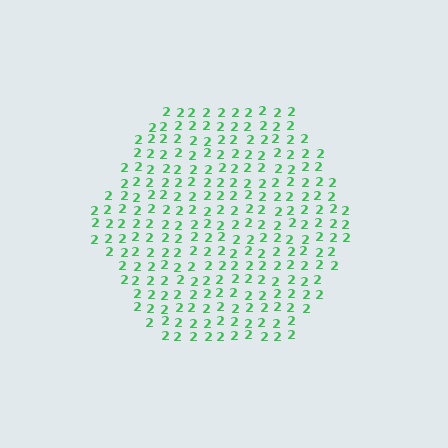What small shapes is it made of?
It is made of small digit 2's.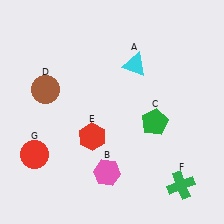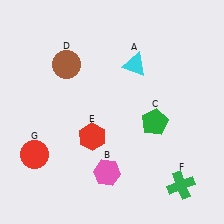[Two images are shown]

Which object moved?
The brown circle (D) moved up.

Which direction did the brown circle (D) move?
The brown circle (D) moved up.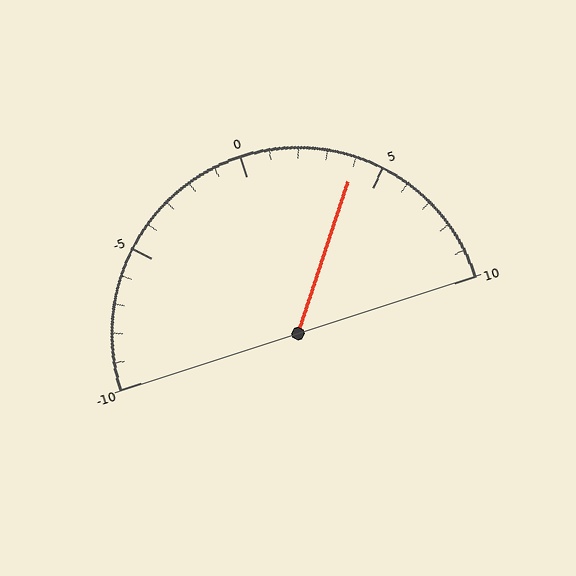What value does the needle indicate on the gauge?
The needle indicates approximately 4.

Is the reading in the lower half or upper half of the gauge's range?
The reading is in the upper half of the range (-10 to 10).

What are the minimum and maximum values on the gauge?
The gauge ranges from -10 to 10.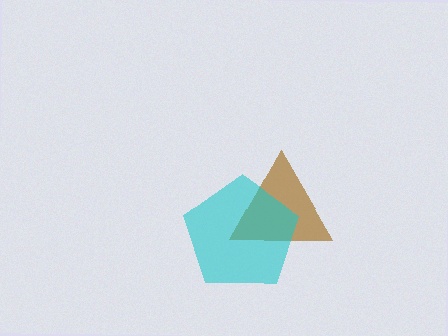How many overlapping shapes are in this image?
There are 2 overlapping shapes in the image.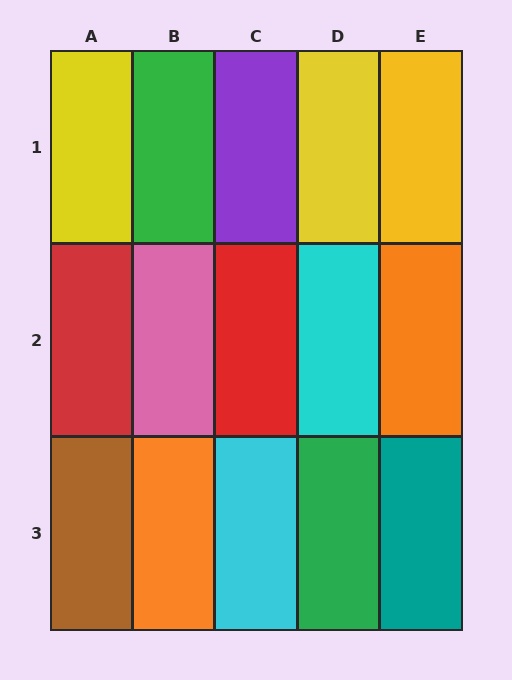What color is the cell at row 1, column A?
Yellow.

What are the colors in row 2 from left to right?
Red, pink, red, cyan, orange.